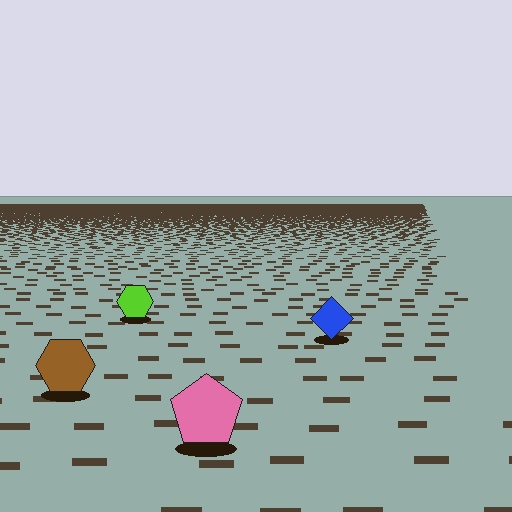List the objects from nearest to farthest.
From nearest to farthest: the pink pentagon, the brown hexagon, the blue diamond, the lime hexagon.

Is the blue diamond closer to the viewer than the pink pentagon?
No. The pink pentagon is closer — you can tell from the texture gradient: the ground texture is coarser near it.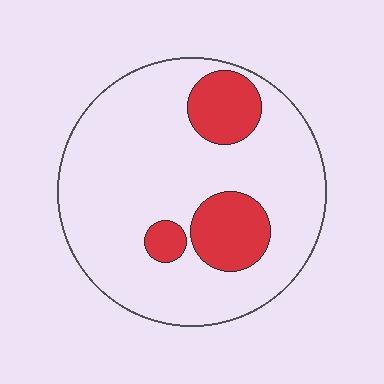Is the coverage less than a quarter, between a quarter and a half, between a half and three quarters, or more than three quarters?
Less than a quarter.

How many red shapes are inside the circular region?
3.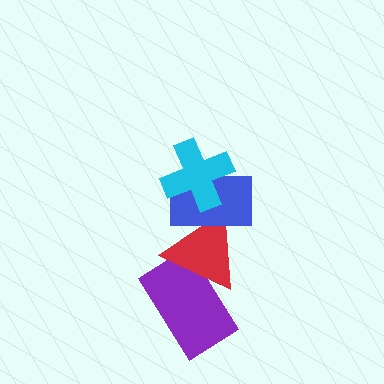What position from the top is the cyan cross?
The cyan cross is 1st from the top.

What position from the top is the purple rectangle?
The purple rectangle is 4th from the top.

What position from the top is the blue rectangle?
The blue rectangle is 2nd from the top.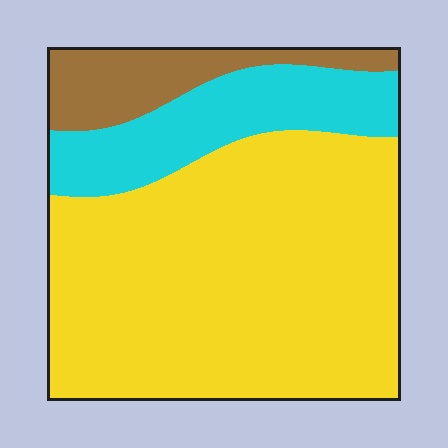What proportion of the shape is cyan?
Cyan takes up about one fifth (1/5) of the shape.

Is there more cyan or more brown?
Cyan.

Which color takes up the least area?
Brown, at roughly 10%.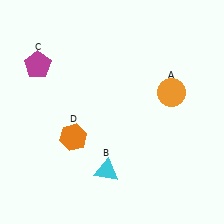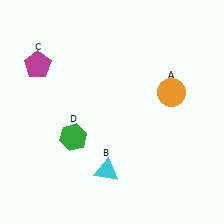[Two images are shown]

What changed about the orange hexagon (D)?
In Image 1, D is orange. In Image 2, it changed to green.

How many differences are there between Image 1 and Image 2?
There is 1 difference between the two images.